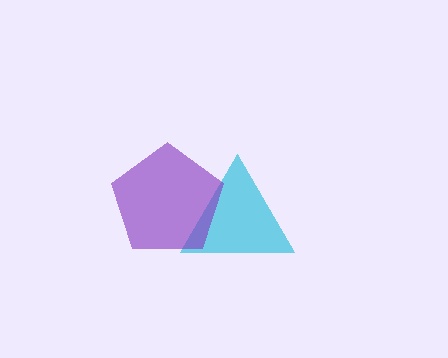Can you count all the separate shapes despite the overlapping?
Yes, there are 2 separate shapes.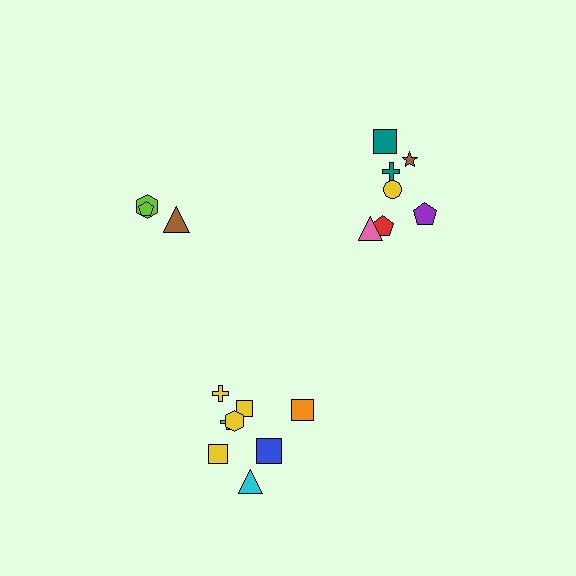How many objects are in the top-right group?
There are 7 objects.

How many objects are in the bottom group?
There are 8 objects.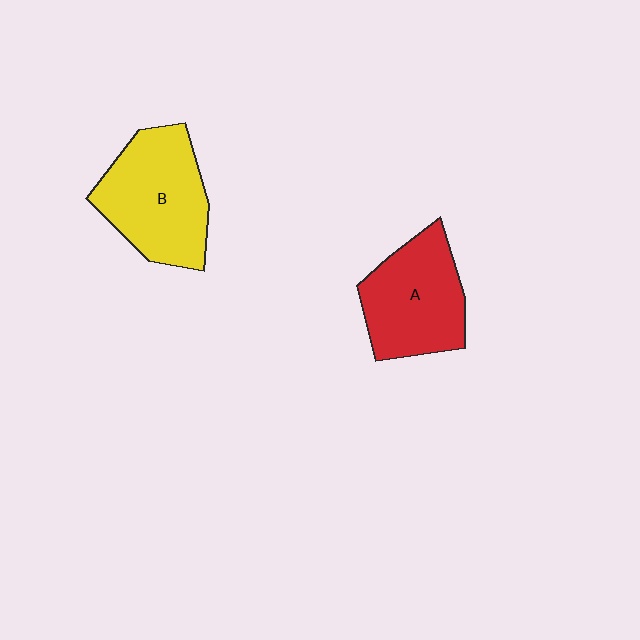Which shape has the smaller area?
Shape A (red).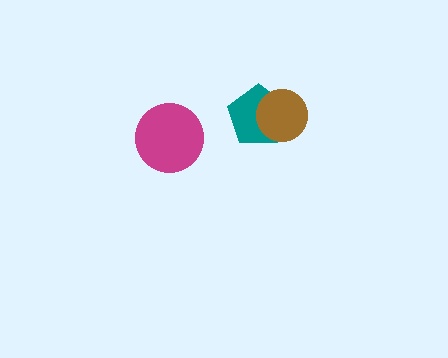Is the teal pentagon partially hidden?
Yes, it is partially covered by another shape.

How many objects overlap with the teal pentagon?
1 object overlaps with the teal pentagon.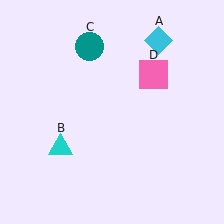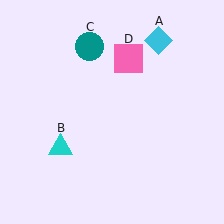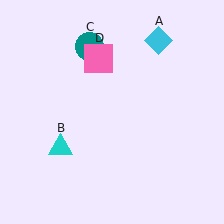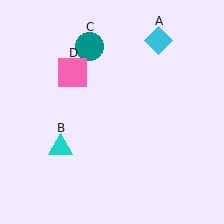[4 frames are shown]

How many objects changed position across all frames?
1 object changed position: pink square (object D).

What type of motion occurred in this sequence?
The pink square (object D) rotated counterclockwise around the center of the scene.